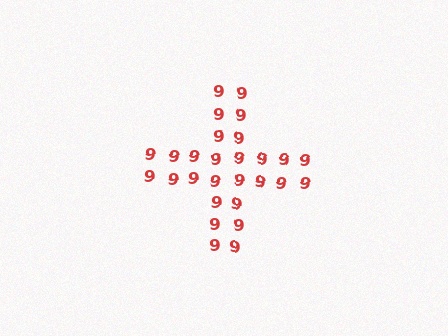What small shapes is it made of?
It is made of small digit 9's.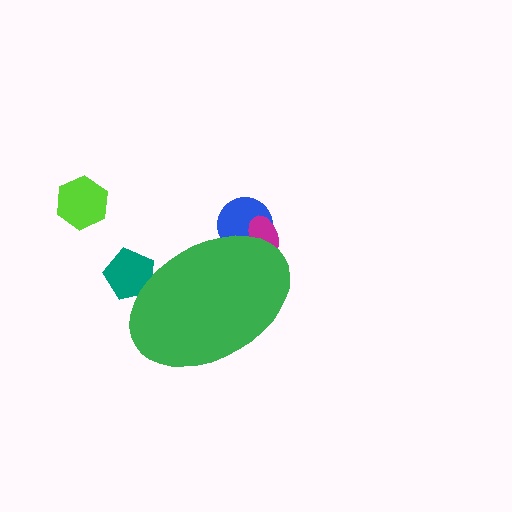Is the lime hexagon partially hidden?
No, the lime hexagon is fully visible.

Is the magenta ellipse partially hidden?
Yes, the magenta ellipse is partially hidden behind the green ellipse.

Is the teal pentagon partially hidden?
Yes, the teal pentagon is partially hidden behind the green ellipse.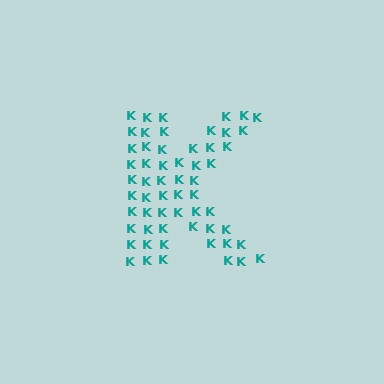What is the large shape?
The large shape is the letter K.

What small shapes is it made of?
It is made of small letter K's.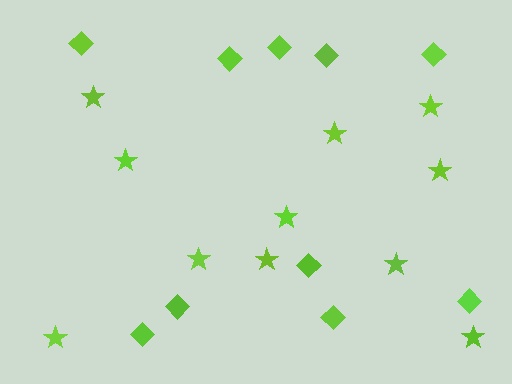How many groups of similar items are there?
There are 2 groups: one group of diamonds (10) and one group of stars (11).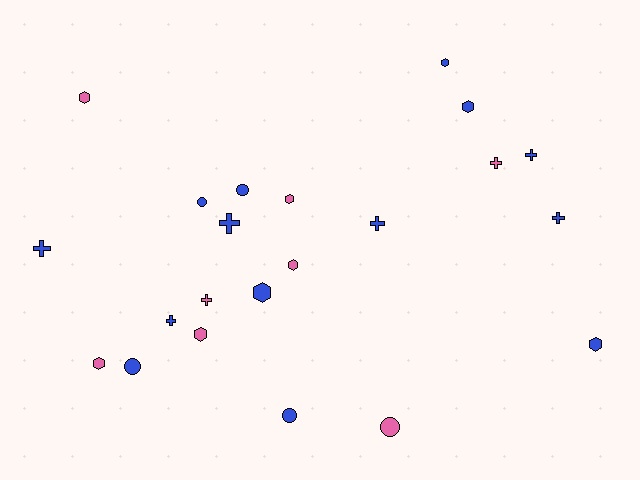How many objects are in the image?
There are 22 objects.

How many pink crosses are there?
There are 2 pink crosses.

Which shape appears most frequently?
Hexagon, with 9 objects.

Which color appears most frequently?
Blue, with 14 objects.